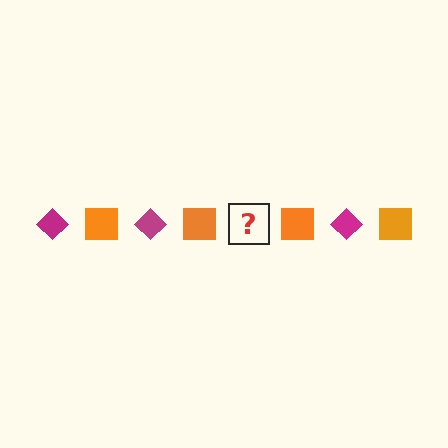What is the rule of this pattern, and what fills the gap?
The rule is that the pattern alternates between magenta diamond and orange square. The gap should be filled with a magenta diamond.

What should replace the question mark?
The question mark should be replaced with a magenta diamond.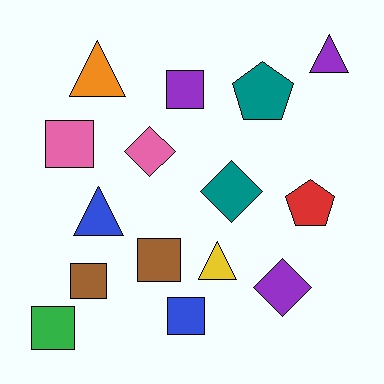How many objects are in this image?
There are 15 objects.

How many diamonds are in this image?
There are 3 diamonds.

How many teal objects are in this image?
There are 2 teal objects.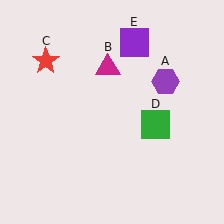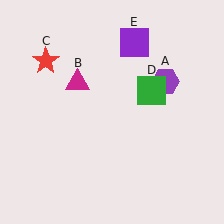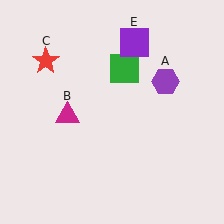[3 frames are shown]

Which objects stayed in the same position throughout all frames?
Purple hexagon (object A) and red star (object C) and purple square (object E) remained stationary.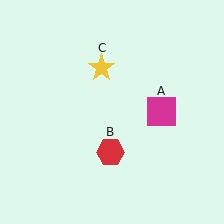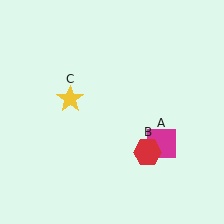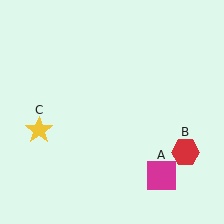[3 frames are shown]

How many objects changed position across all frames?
3 objects changed position: magenta square (object A), red hexagon (object B), yellow star (object C).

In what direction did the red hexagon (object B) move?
The red hexagon (object B) moved right.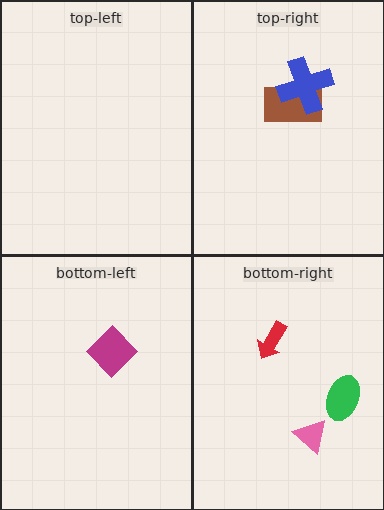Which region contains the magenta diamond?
The bottom-left region.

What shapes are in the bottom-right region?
The pink triangle, the green ellipse, the red arrow.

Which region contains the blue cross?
The top-right region.